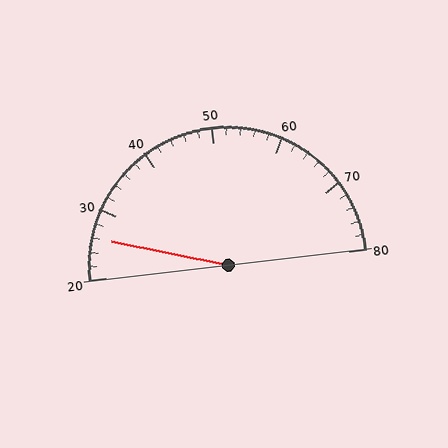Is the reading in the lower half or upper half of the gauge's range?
The reading is in the lower half of the range (20 to 80).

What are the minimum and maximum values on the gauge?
The gauge ranges from 20 to 80.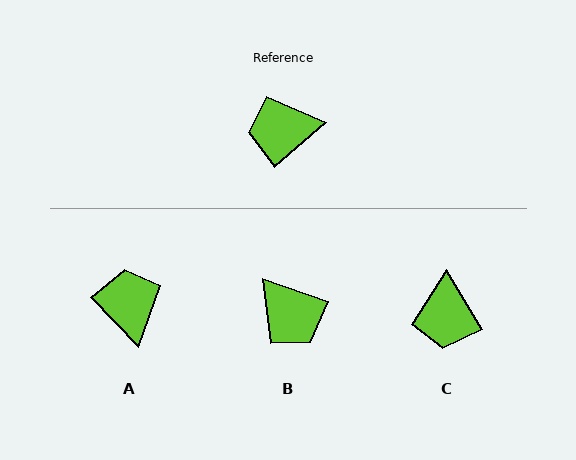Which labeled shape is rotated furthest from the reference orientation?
B, about 119 degrees away.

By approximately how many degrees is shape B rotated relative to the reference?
Approximately 119 degrees counter-clockwise.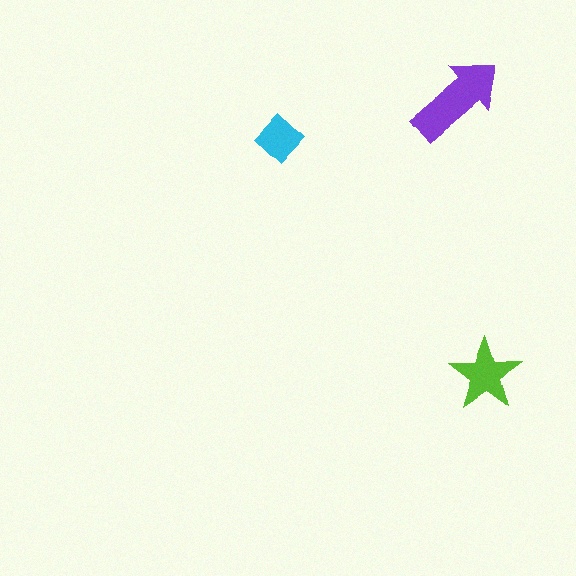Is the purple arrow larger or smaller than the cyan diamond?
Larger.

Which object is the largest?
The purple arrow.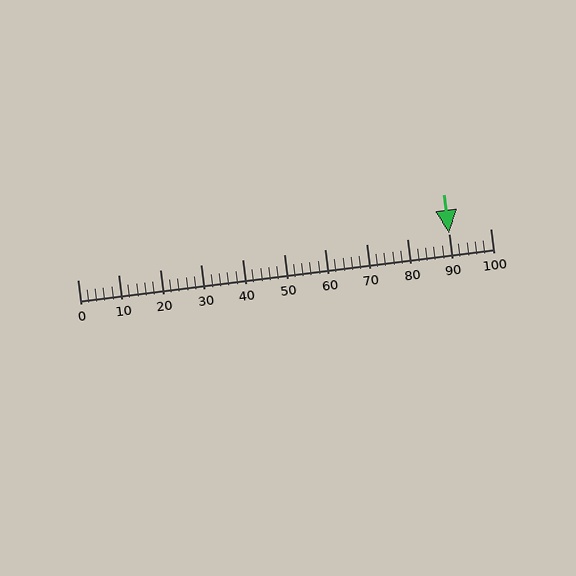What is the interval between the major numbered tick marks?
The major tick marks are spaced 10 units apart.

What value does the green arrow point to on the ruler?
The green arrow points to approximately 90.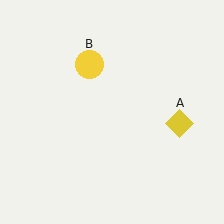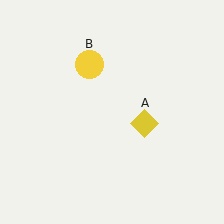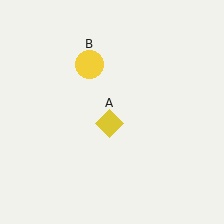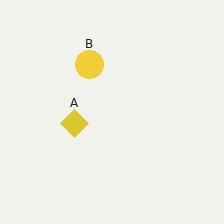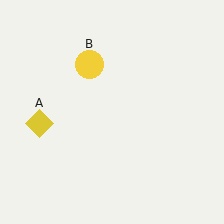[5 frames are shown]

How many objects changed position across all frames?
1 object changed position: yellow diamond (object A).